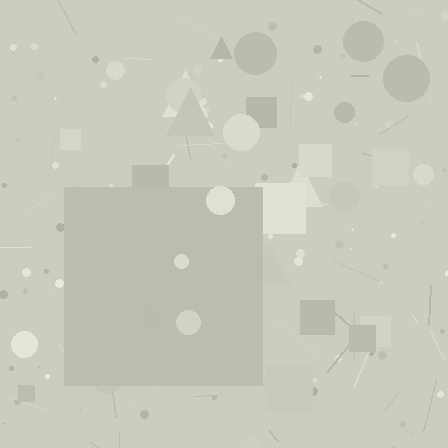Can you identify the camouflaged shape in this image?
The camouflaged shape is a square.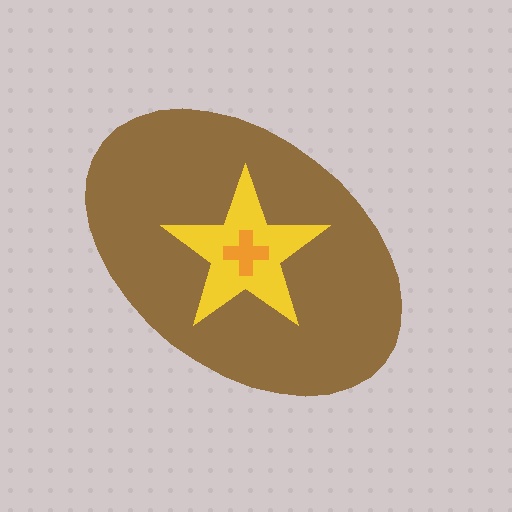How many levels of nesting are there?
3.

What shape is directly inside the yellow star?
The orange cross.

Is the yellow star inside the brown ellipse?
Yes.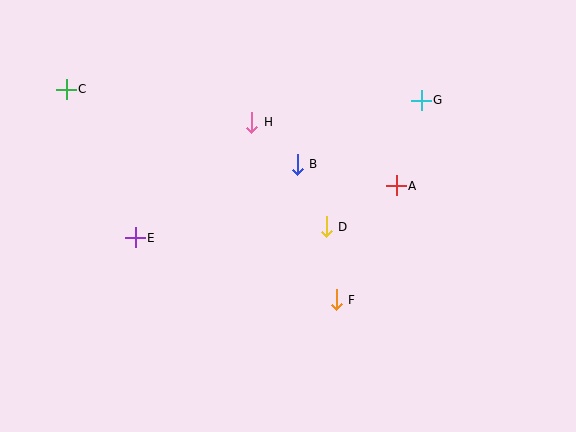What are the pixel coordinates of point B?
Point B is at (297, 164).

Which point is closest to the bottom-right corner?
Point F is closest to the bottom-right corner.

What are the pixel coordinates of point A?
Point A is at (396, 186).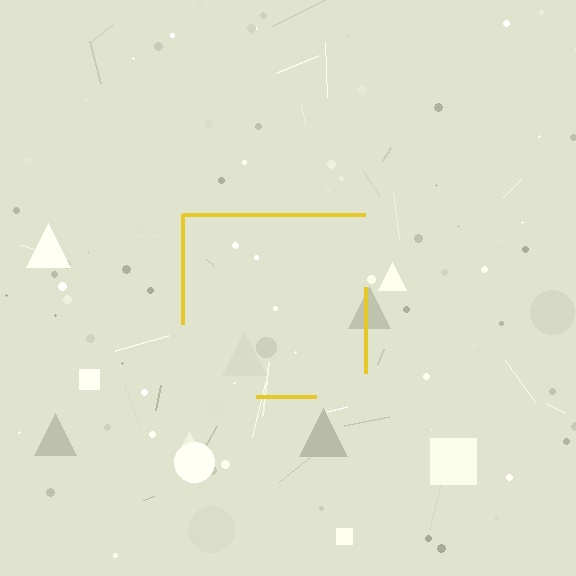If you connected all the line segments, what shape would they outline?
They would outline a square.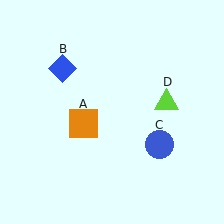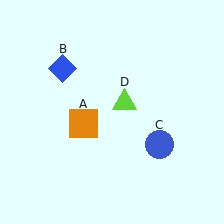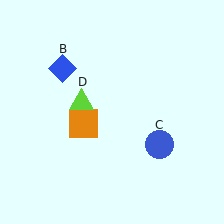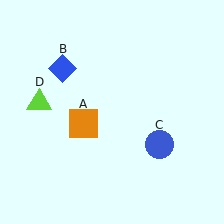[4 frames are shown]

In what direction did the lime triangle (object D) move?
The lime triangle (object D) moved left.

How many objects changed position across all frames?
1 object changed position: lime triangle (object D).